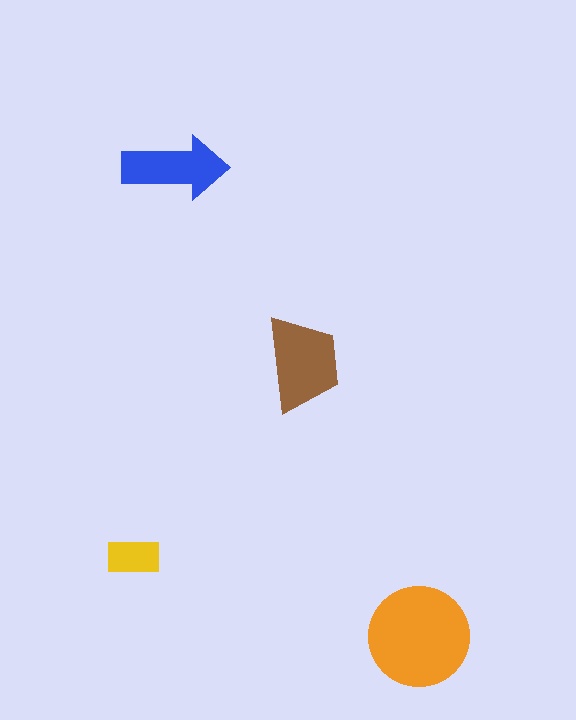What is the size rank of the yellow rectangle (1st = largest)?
4th.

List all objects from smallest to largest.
The yellow rectangle, the blue arrow, the brown trapezoid, the orange circle.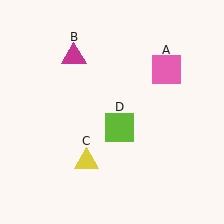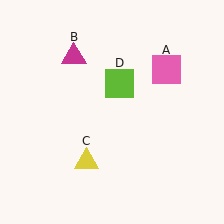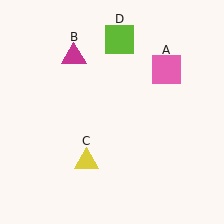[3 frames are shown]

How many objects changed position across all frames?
1 object changed position: lime square (object D).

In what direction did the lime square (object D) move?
The lime square (object D) moved up.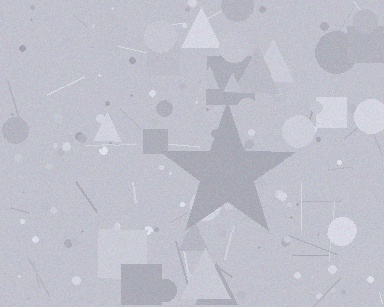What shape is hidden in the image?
A star is hidden in the image.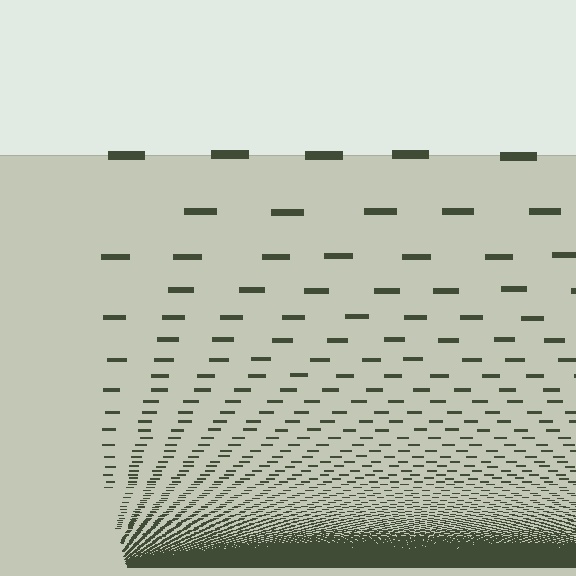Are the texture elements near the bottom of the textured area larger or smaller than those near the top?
Smaller. The gradient is inverted — elements near the bottom are smaller and denser.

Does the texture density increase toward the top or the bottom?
Density increases toward the bottom.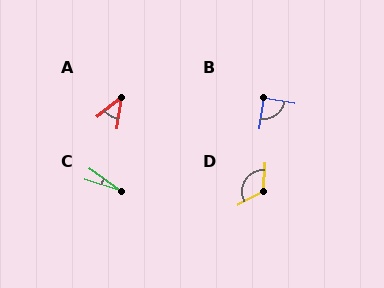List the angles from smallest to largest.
C (18°), A (44°), B (87°), D (121°).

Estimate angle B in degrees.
Approximately 87 degrees.